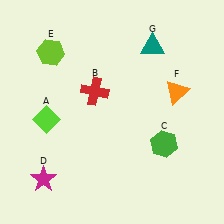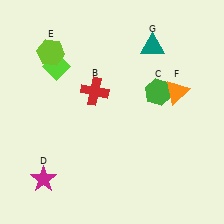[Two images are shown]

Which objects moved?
The objects that moved are: the lime diamond (A), the green hexagon (C).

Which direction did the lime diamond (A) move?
The lime diamond (A) moved up.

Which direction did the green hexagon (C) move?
The green hexagon (C) moved up.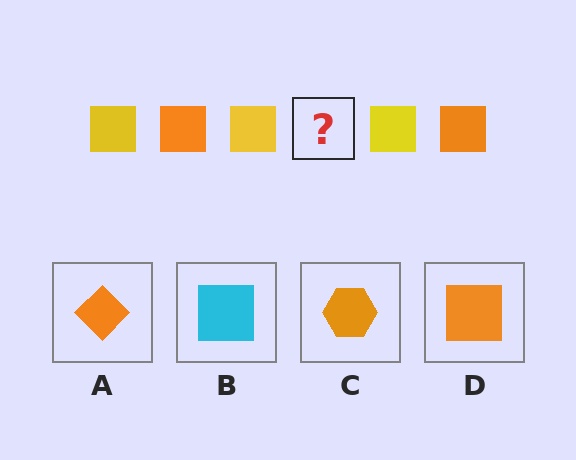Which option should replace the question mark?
Option D.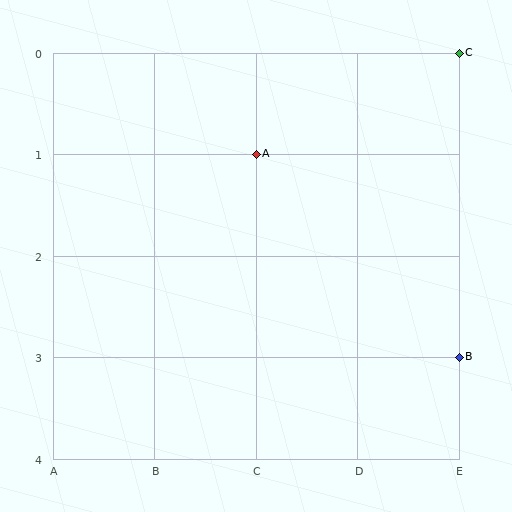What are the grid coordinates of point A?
Point A is at grid coordinates (C, 1).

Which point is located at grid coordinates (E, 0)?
Point C is at (E, 0).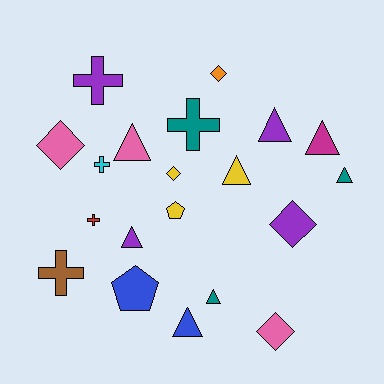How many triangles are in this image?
There are 8 triangles.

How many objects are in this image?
There are 20 objects.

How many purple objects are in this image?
There are 4 purple objects.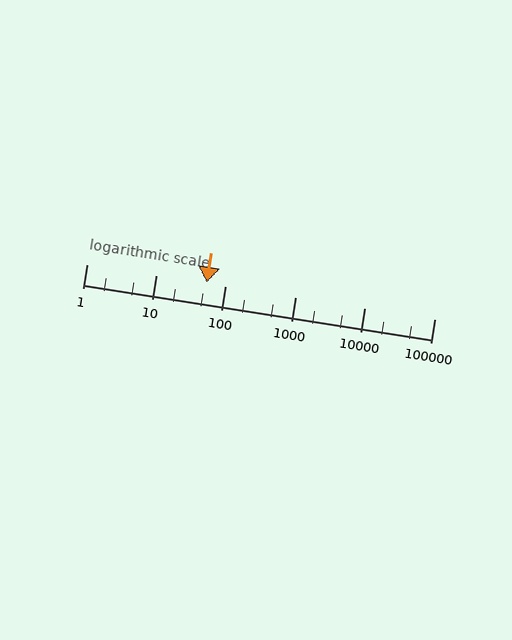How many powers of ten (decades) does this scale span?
The scale spans 5 decades, from 1 to 100000.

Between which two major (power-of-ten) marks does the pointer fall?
The pointer is between 10 and 100.